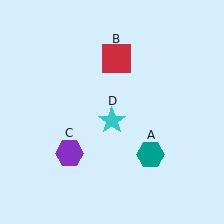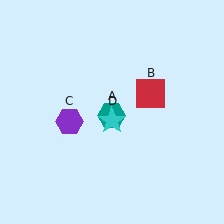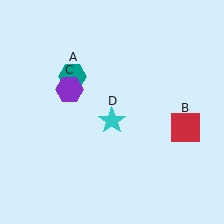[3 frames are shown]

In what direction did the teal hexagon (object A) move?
The teal hexagon (object A) moved up and to the left.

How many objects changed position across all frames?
3 objects changed position: teal hexagon (object A), red square (object B), purple hexagon (object C).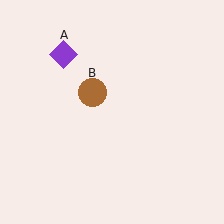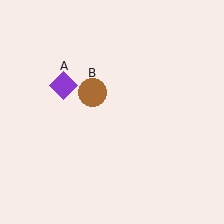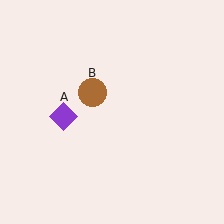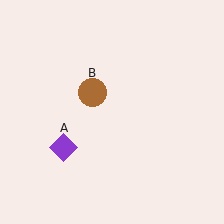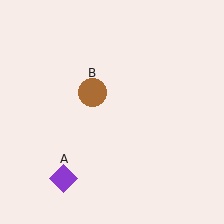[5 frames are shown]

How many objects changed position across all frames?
1 object changed position: purple diamond (object A).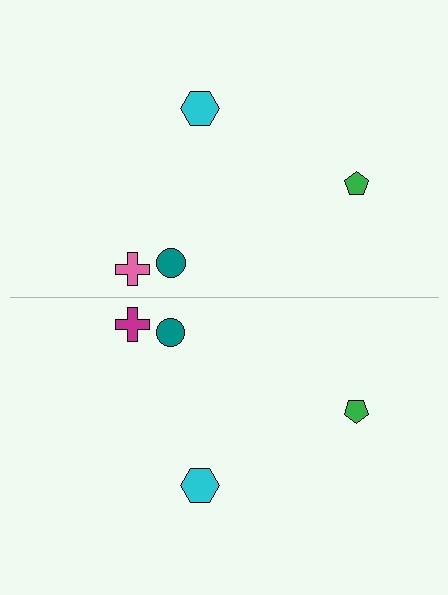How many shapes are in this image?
There are 8 shapes in this image.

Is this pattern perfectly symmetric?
No, the pattern is not perfectly symmetric. The magenta cross on the bottom side breaks the symmetry — its mirror counterpart is pink.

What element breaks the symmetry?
The magenta cross on the bottom side breaks the symmetry — its mirror counterpart is pink.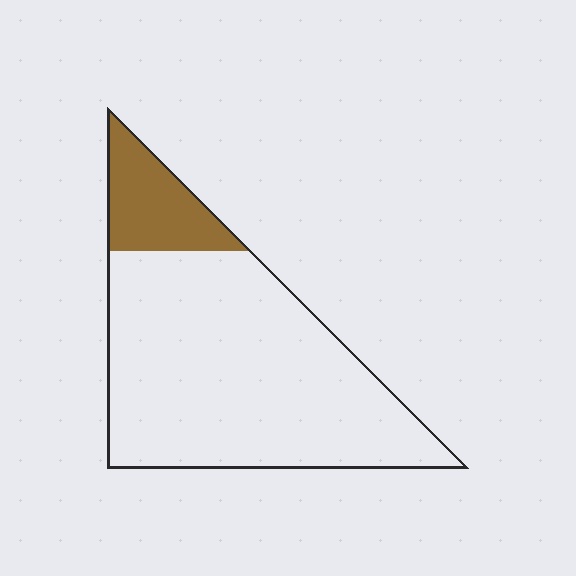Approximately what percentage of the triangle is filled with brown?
Approximately 15%.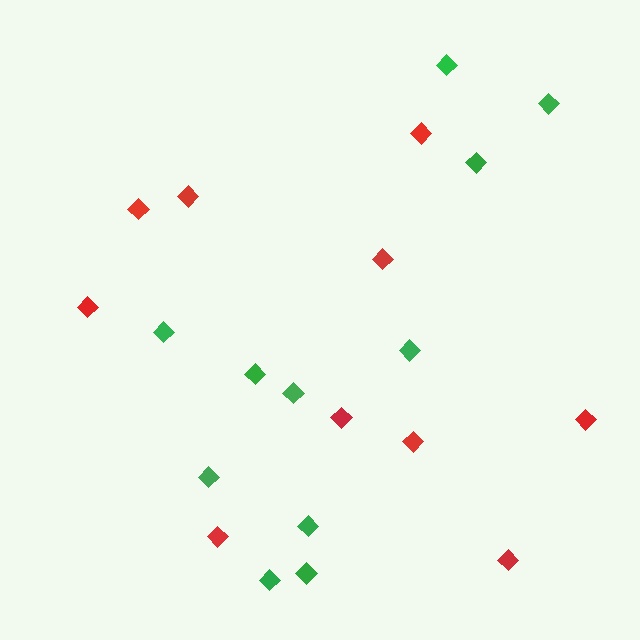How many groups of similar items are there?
There are 2 groups: one group of green diamonds (11) and one group of red diamonds (10).